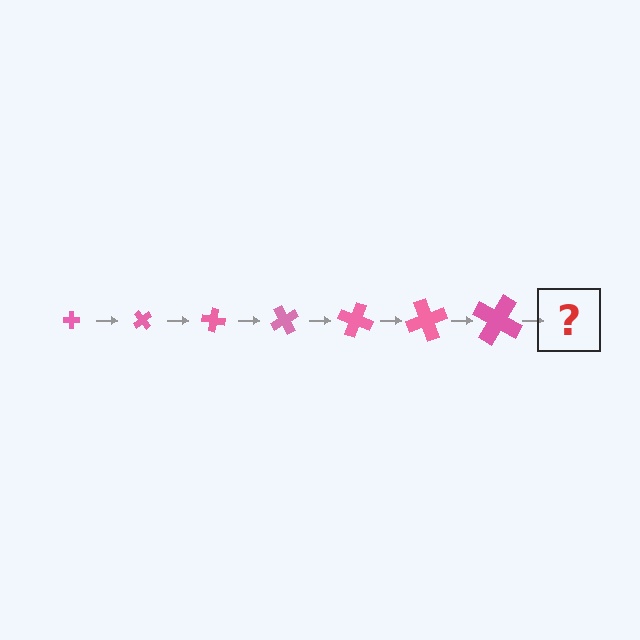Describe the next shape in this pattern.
It should be a cross, larger than the previous one and rotated 350 degrees from the start.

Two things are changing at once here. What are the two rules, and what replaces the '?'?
The two rules are that the cross grows larger each step and it rotates 50 degrees each step. The '?' should be a cross, larger than the previous one and rotated 350 degrees from the start.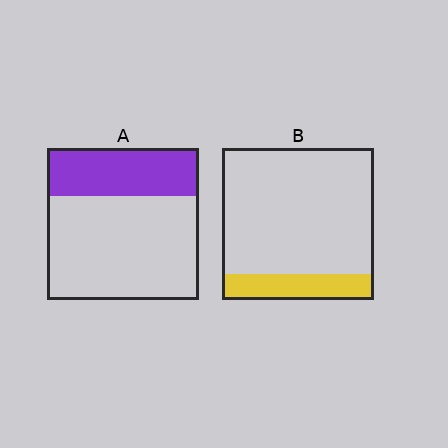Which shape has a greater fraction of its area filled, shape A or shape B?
Shape A.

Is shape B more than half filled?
No.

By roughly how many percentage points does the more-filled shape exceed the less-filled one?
By roughly 15 percentage points (A over B).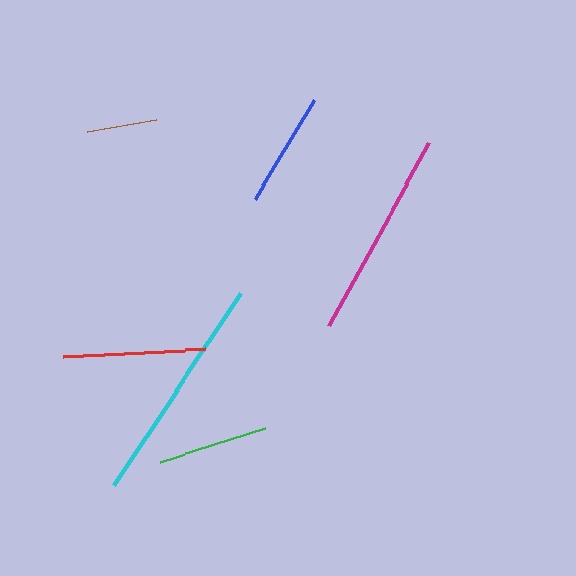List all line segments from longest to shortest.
From longest to shortest: cyan, magenta, red, blue, green, brown.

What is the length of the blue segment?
The blue segment is approximately 116 pixels long.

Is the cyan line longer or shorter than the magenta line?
The cyan line is longer than the magenta line.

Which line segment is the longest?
The cyan line is the longest at approximately 231 pixels.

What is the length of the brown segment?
The brown segment is approximately 70 pixels long.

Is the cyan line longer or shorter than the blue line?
The cyan line is longer than the blue line.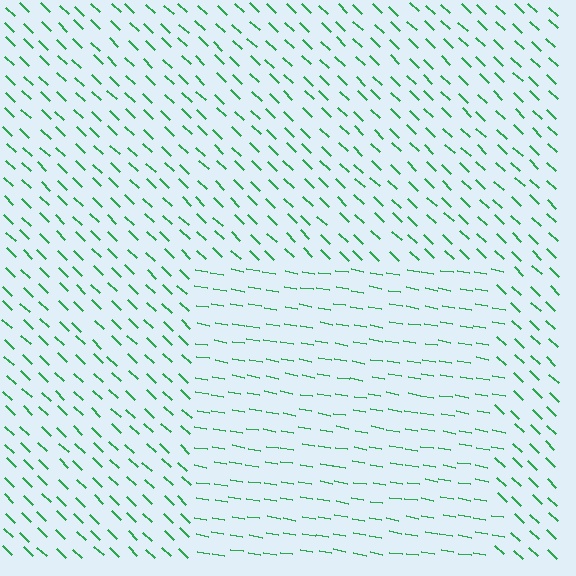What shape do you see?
I see a rectangle.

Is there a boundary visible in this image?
Yes, there is a texture boundary formed by a change in line orientation.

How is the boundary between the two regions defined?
The boundary is defined purely by a change in line orientation (approximately 34 degrees difference). All lines are the same color and thickness.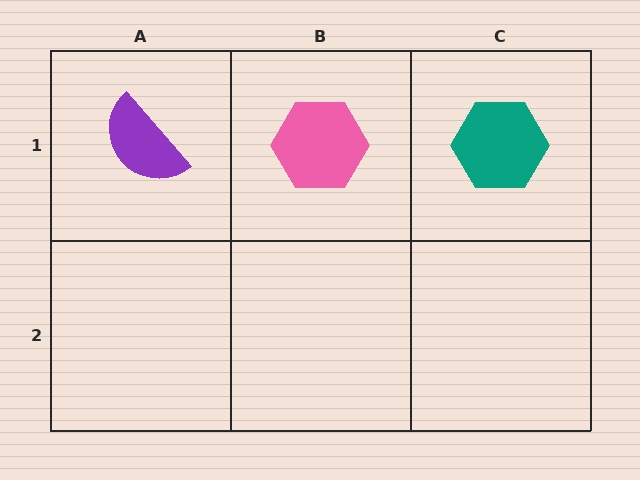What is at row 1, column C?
A teal hexagon.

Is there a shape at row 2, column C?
No, that cell is empty.